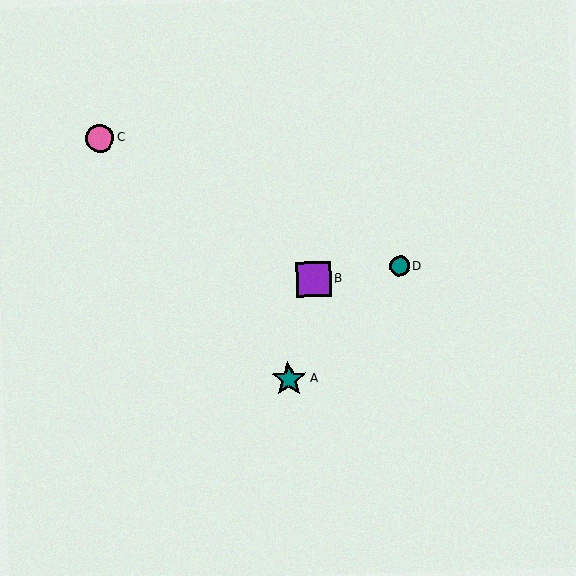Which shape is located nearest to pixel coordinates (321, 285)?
The purple square (labeled B) at (314, 279) is nearest to that location.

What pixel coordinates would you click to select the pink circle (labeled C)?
Click at (100, 138) to select the pink circle C.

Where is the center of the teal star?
The center of the teal star is at (289, 379).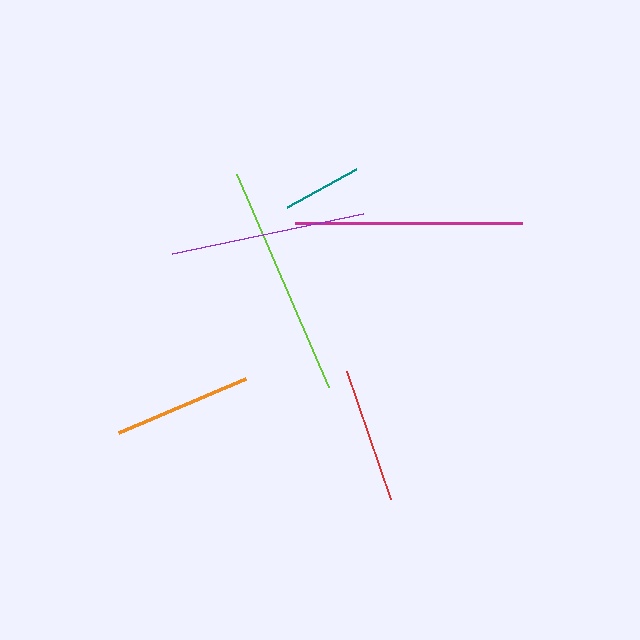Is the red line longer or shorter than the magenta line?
The magenta line is longer than the red line.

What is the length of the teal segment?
The teal segment is approximately 80 pixels long.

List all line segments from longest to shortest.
From longest to shortest: lime, magenta, purple, orange, red, teal.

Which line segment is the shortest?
The teal line is the shortest at approximately 80 pixels.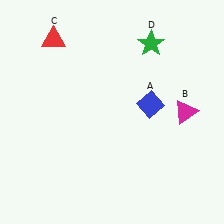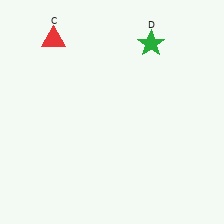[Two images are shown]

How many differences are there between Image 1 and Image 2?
There are 2 differences between the two images.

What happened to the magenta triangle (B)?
The magenta triangle (B) was removed in Image 2. It was in the top-right area of Image 1.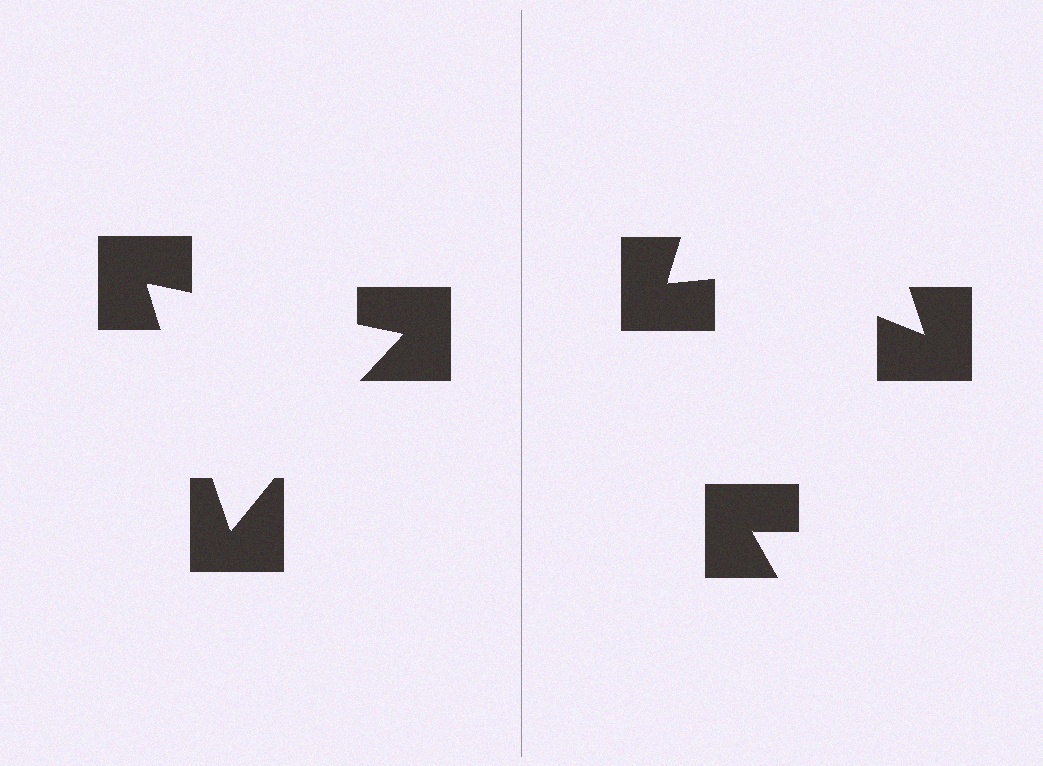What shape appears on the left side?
An illusory triangle.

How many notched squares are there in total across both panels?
6 — 3 on each side.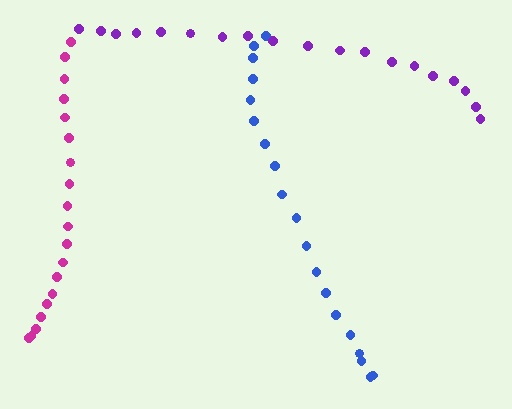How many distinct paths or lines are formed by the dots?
There are 3 distinct paths.